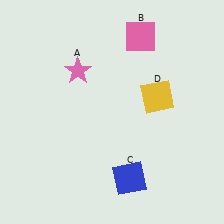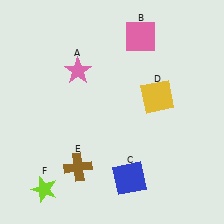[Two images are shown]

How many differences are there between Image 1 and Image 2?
There are 2 differences between the two images.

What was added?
A brown cross (E), a lime star (F) were added in Image 2.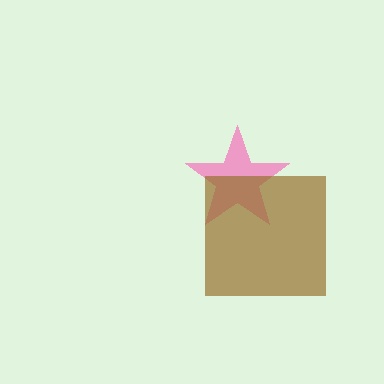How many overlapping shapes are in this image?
There are 2 overlapping shapes in the image.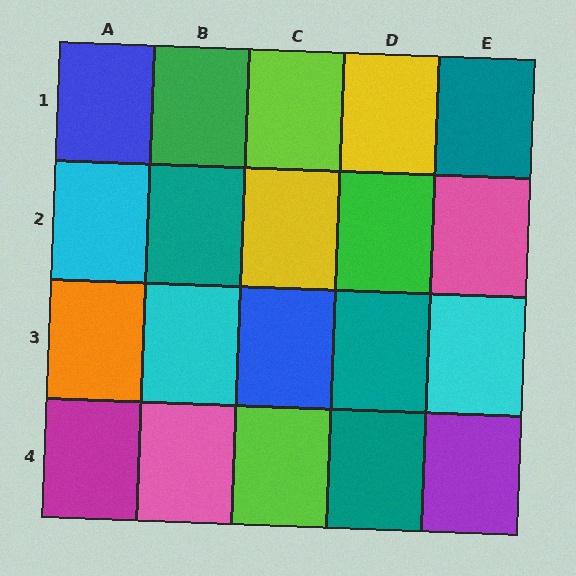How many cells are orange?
1 cell is orange.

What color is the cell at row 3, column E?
Cyan.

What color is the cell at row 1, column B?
Green.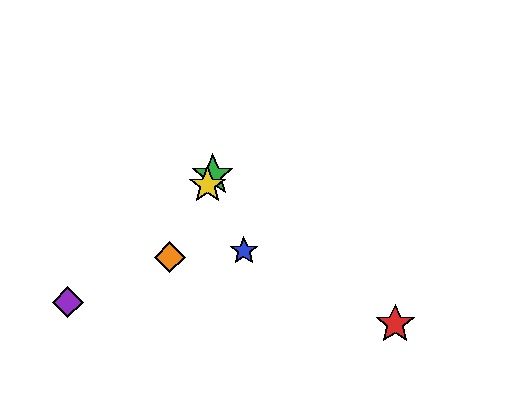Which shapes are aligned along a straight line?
The green star, the yellow star, the orange diamond are aligned along a straight line.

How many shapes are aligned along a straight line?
3 shapes (the green star, the yellow star, the orange diamond) are aligned along a straight line.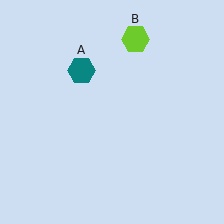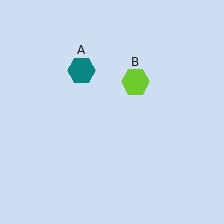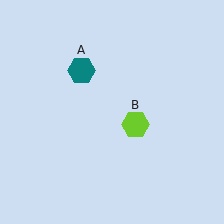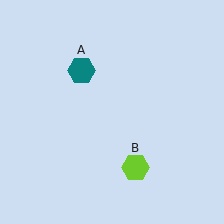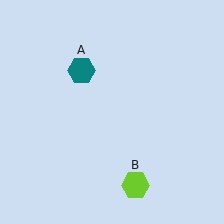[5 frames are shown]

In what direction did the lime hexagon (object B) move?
The lime hexagon (object B) moved down.